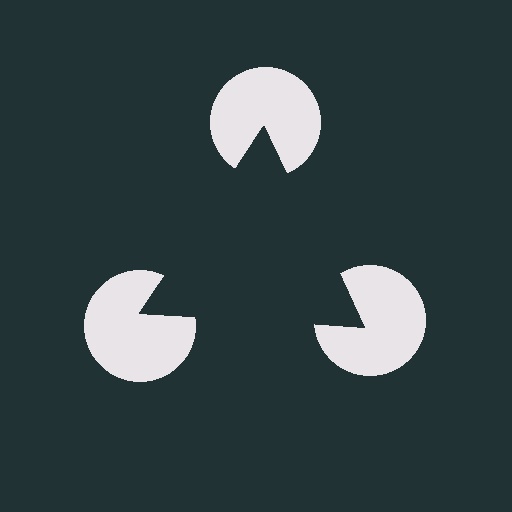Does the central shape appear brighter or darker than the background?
It typically appears slightly darker than the background, even though no actual brightness change is drawn.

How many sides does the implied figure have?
3 sides.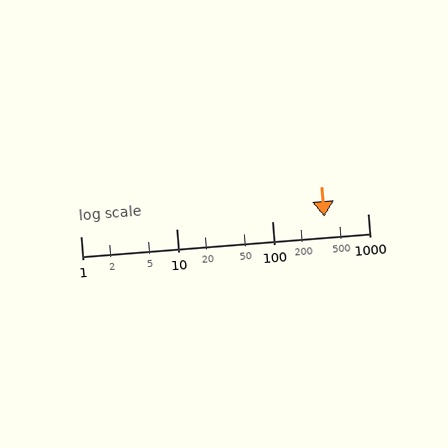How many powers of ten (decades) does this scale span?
The scale spans 3 decades, from 1 to 1000.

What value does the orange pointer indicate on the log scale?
The pointer indicates approximately 350.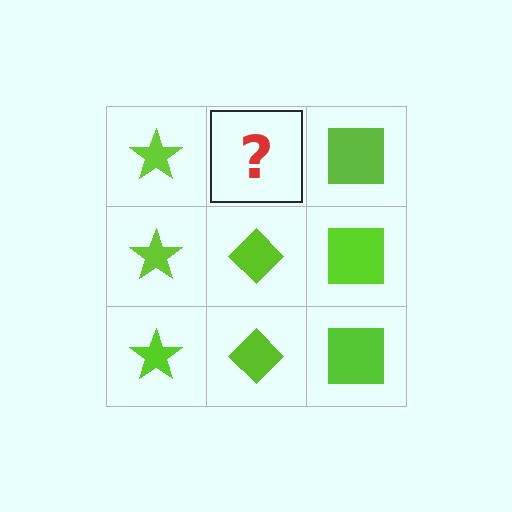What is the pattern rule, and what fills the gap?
The rule is that each column has a consistent shape. The gap should be filled with a lime diamond.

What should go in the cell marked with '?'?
The missing cell should contain a lime diamond.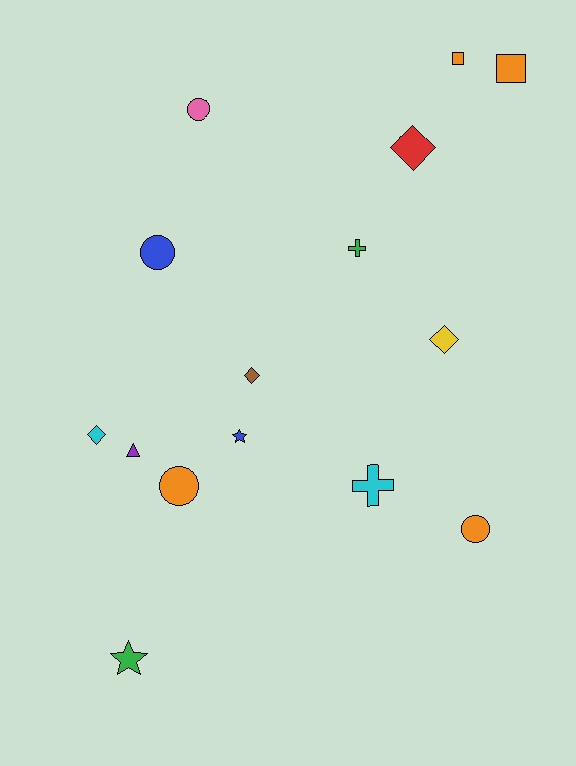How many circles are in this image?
There are 4 circles.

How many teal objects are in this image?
There are no teal objects.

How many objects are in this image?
There are 15 objects.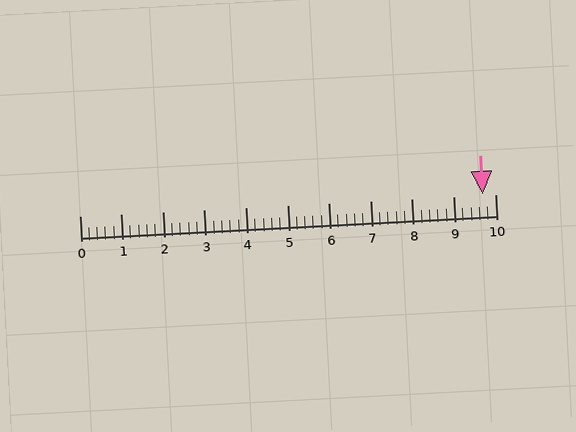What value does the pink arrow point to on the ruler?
The pink arrow points to approximately 9.7.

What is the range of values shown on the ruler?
The ruler shows values from 0 to 10.